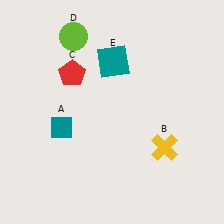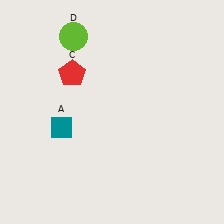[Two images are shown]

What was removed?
The yellow cross (B), the teal square (E) were removed in Image 2.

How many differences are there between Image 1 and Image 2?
There are 2 differences between the two images.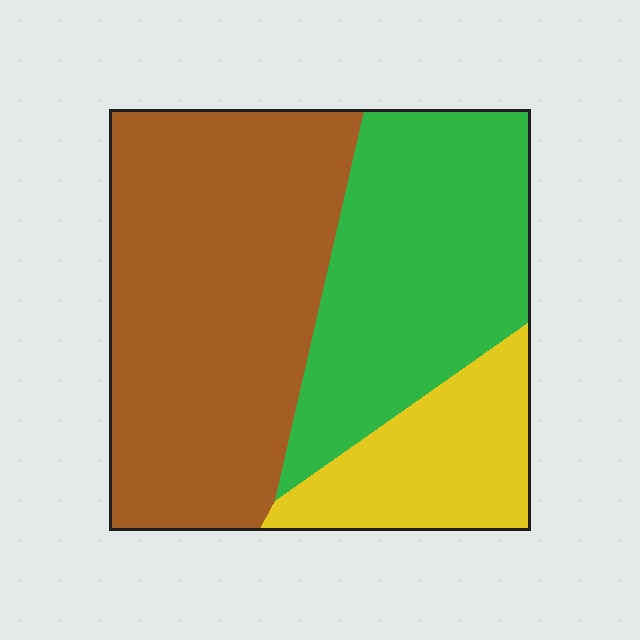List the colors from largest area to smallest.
From largest to smallest: brown, green, yellow.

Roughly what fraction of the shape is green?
Green covers roughly 35% of the shape.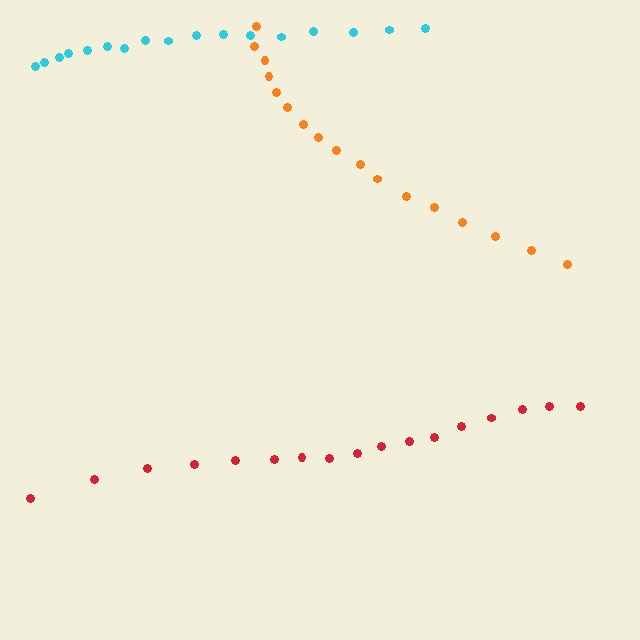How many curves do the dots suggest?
There are 3 distinct paths.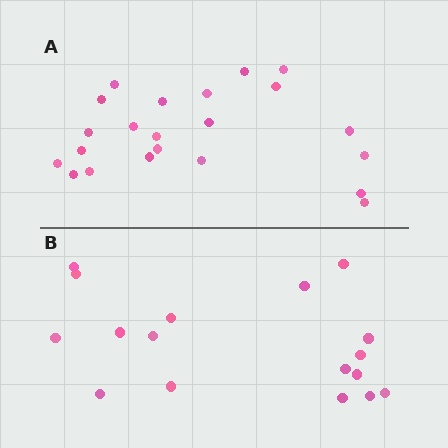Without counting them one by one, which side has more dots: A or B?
Region A (the top region) has more dots.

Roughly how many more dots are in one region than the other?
Region A has about 5 more dots than region B.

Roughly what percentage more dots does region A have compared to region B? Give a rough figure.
About 30% more.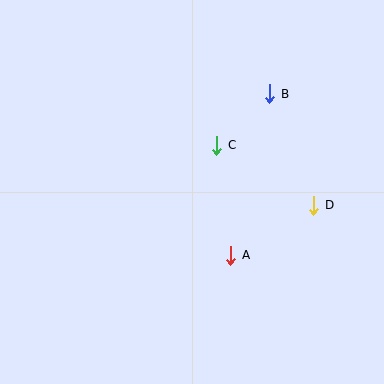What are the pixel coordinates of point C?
Point C is at (217, 145).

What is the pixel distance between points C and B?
The distance between C and B is 73 pixels.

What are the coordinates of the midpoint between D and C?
The midpoint between D and C is at (265, 175).